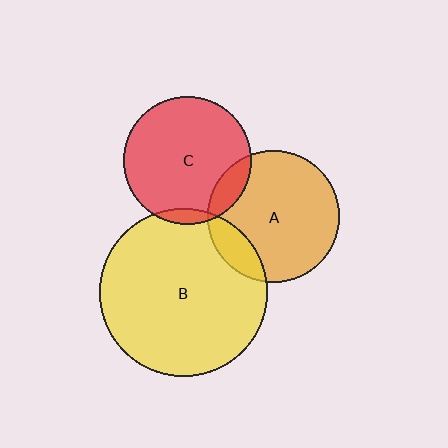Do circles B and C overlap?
Yes.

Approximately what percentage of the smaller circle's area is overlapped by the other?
Approximately 5%.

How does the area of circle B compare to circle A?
Approximately 1.6 times.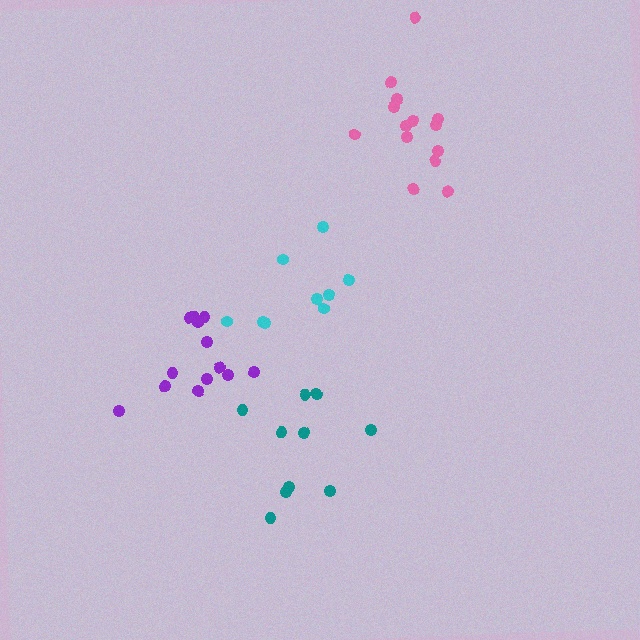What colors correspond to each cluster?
The clusters are colored: teal, pink, purple, cyan.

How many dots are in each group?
Group 1: 10 dots, Group 2: 14 dots, Group 3: 13 dots, Group 4: 9 dots (46 total).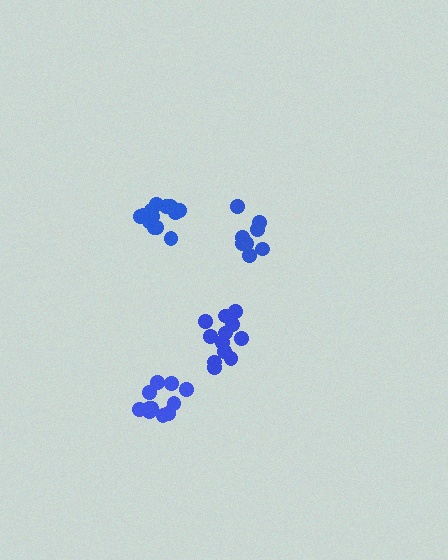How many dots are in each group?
Group 1: 14 dots, Group 2: 8 dots, Group 3: 12 dots, Group 4: 12 dots (46 total).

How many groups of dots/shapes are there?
There are 4 groups.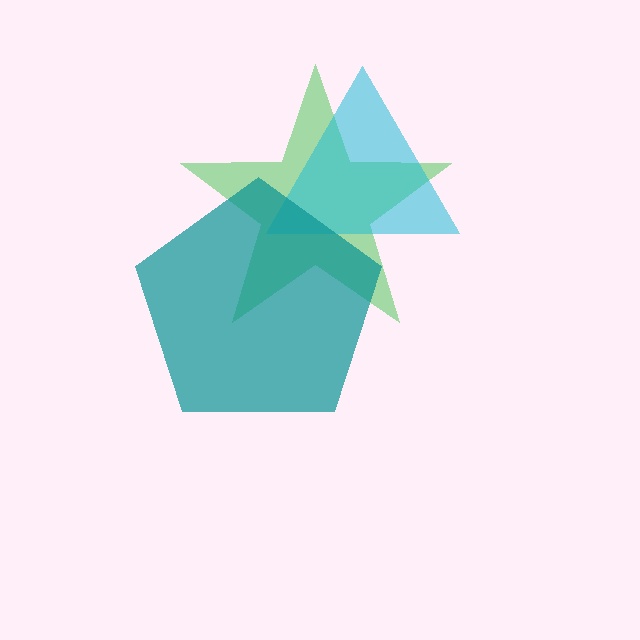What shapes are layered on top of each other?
The layered shapes are: a green star, a cyan triangle, a teal pentagon.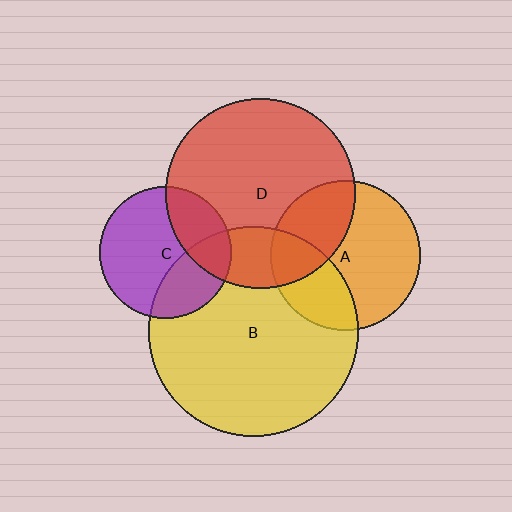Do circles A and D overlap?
Yes.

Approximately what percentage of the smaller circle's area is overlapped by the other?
Approximately 35%.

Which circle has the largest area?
Circle B (yellow).